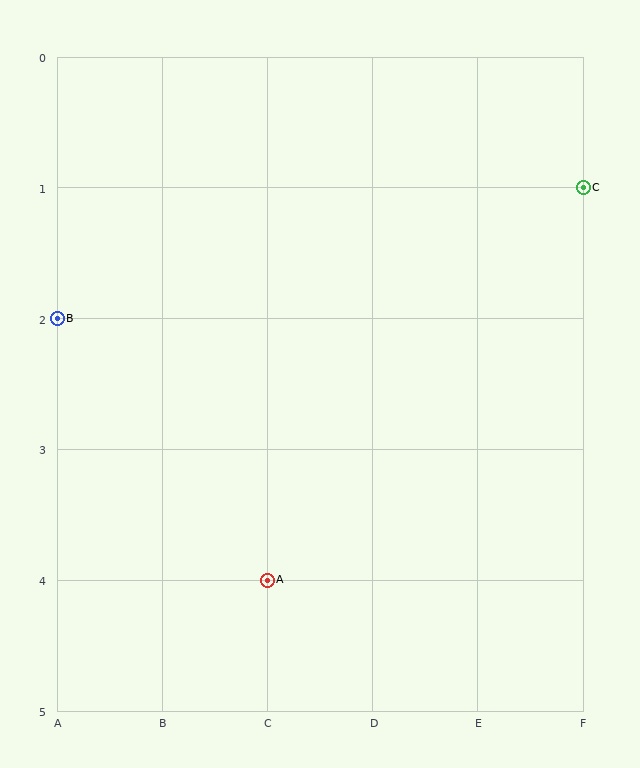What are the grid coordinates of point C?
Point C is at grid coordinates (F, 1).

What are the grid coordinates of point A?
Point A is at grid coordinates (C, 4).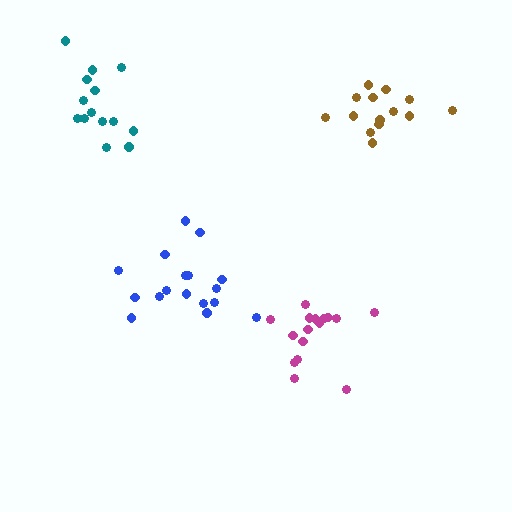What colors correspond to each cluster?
The clusters are colored: magenta, teal, brown, blue.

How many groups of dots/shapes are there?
There are 4 groups.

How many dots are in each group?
Group 1: 16 dots, Group 2: 14 dots, Group 3: 14 dots, Group 4: 17 dots (61 total).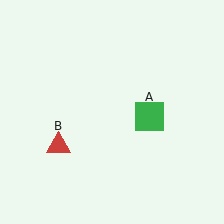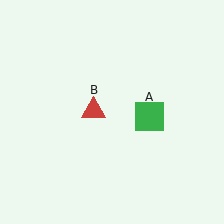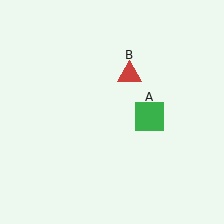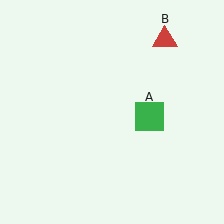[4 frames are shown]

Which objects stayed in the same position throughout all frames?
Green square (object A) remained stationary.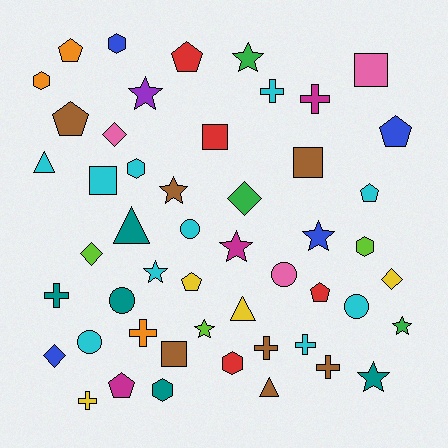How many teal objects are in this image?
There are 5 teal objects.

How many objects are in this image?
There are 50 objects.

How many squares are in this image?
There are 5 squares.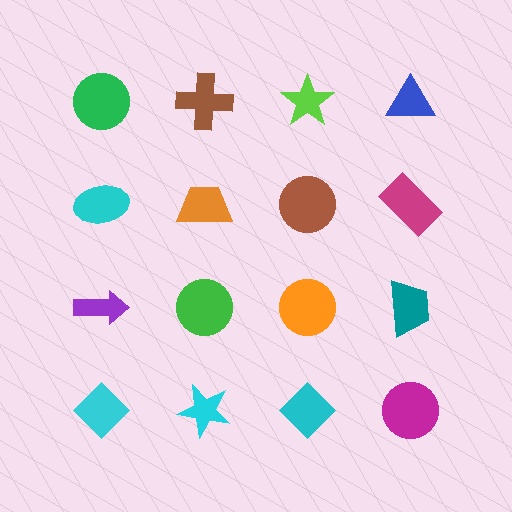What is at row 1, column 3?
A lime star.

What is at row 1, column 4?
A blue triangle.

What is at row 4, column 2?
A cyan star.